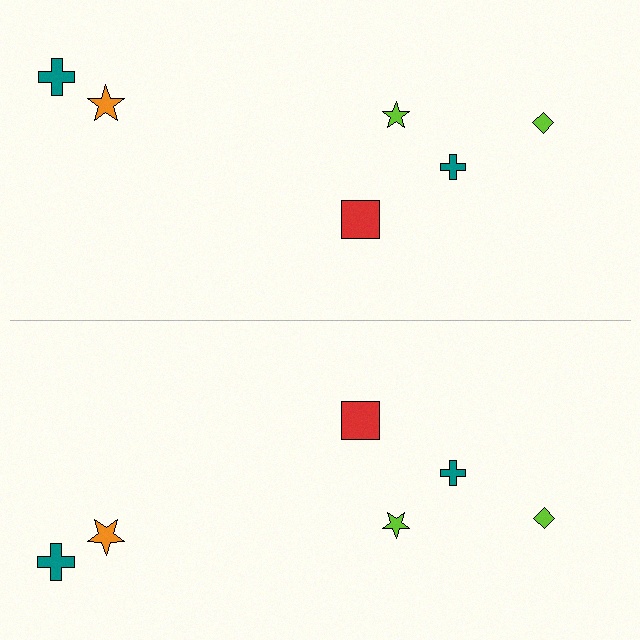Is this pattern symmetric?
Yes, this pattern has bilateral (reflection) symmetry.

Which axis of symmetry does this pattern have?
The pattern has a horizontal axis of symmetry running through the center of the image.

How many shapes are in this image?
There are 12 shapes in this image.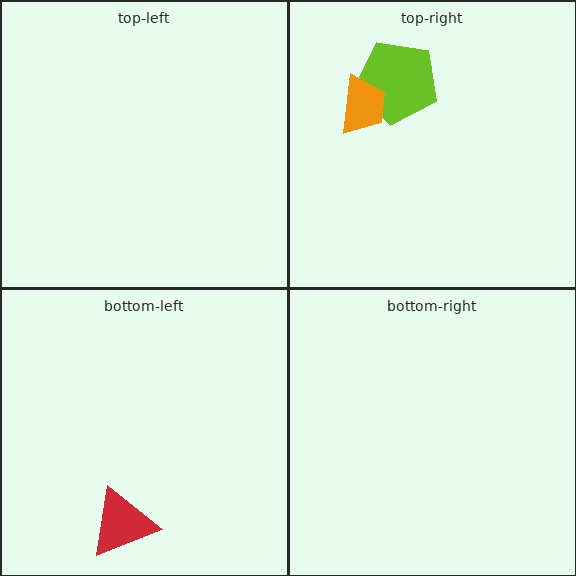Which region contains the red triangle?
The bottom-left region.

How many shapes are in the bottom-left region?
1.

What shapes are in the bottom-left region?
The red triangle.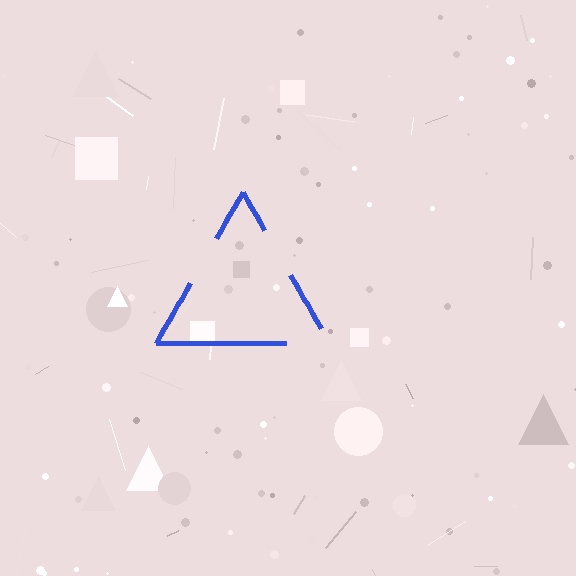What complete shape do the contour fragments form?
The contour fragments form a triangle.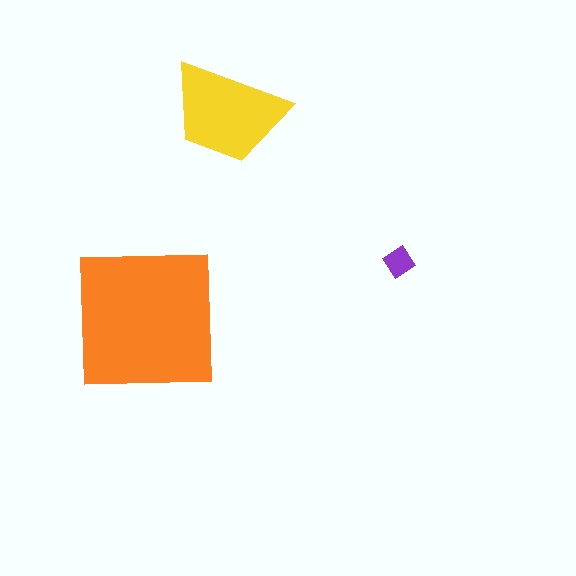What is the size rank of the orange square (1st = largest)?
1st.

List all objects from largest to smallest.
The orange square, the yellow trapezoid, the purple diamond.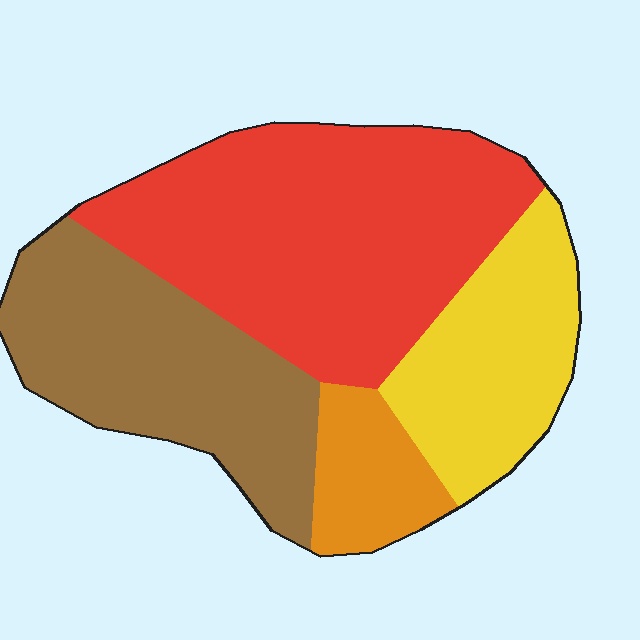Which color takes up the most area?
Red, at roughly 40%.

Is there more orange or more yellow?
Yellow.